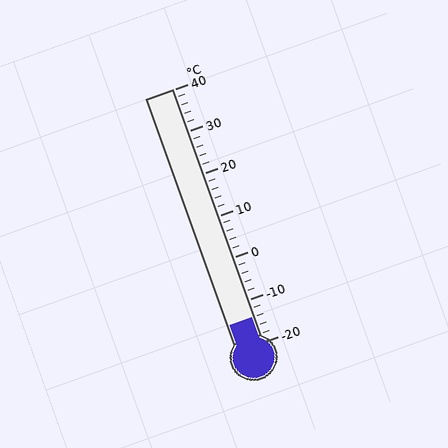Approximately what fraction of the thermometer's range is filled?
The thermometer is filled to approximately 10% of its range.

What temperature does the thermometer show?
The thermometer shows approximately -14°C.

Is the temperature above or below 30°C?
The temperature is below 30°C.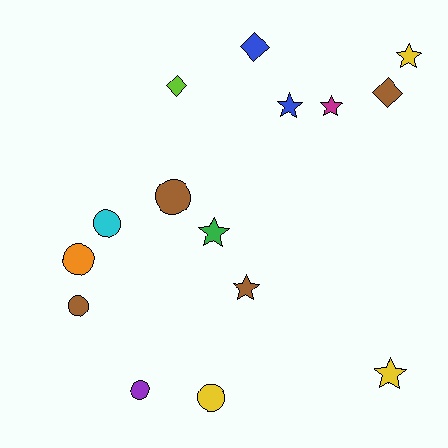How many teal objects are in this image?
There are no teal objects.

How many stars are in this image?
There are 6 stars.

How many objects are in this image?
There are 15 objects.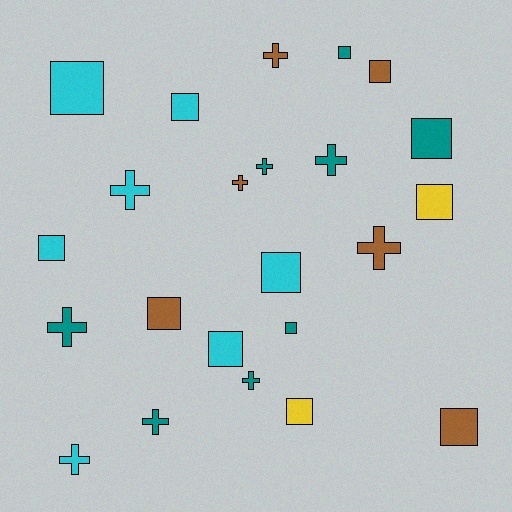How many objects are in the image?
There are 23 objects.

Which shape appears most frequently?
Square, with 13 objects.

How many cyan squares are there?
There are 5 cyan squares.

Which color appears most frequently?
Teal, with 8 objects.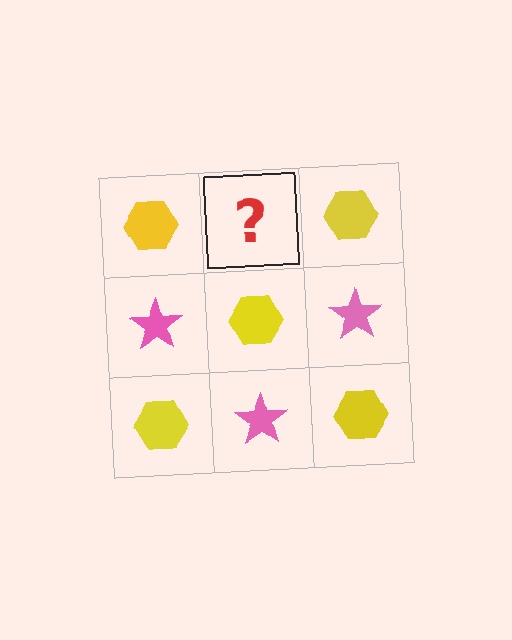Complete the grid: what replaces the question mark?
The question mark should be replaced with a pink star.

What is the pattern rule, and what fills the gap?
The rule is that it alternates yellow hexagon and pink star in a checkerboard pattern. The gap should be filled with a pink star.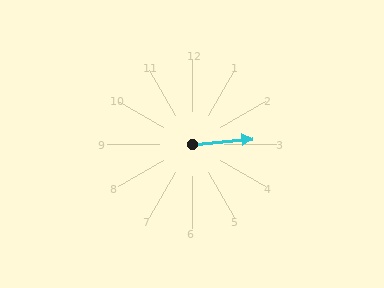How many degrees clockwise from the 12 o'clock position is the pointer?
Approximately 85 degrees.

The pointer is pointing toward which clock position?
Roughly 3 o'clock.